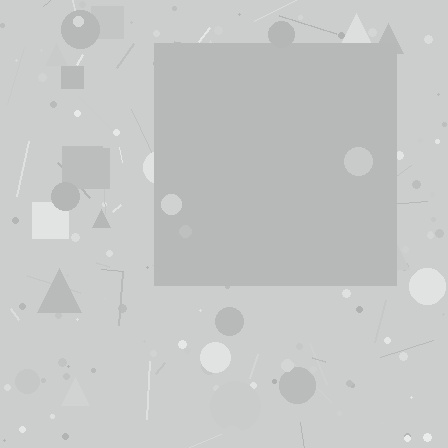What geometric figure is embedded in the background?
A square is embedded in the background.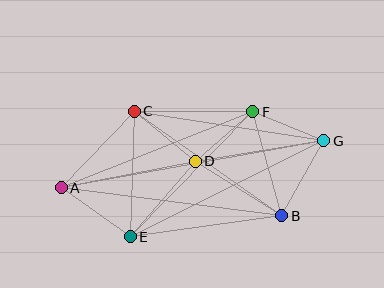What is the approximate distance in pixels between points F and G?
The distance between F and G is approximately 77 pixels.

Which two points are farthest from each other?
Points A and G are farthest from each other.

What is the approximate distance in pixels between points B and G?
The distance between B and G is approximately 86 pixels.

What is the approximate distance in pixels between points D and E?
The distance between D and E is approximately 100 pixels.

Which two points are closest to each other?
Points D and F are closest to each other.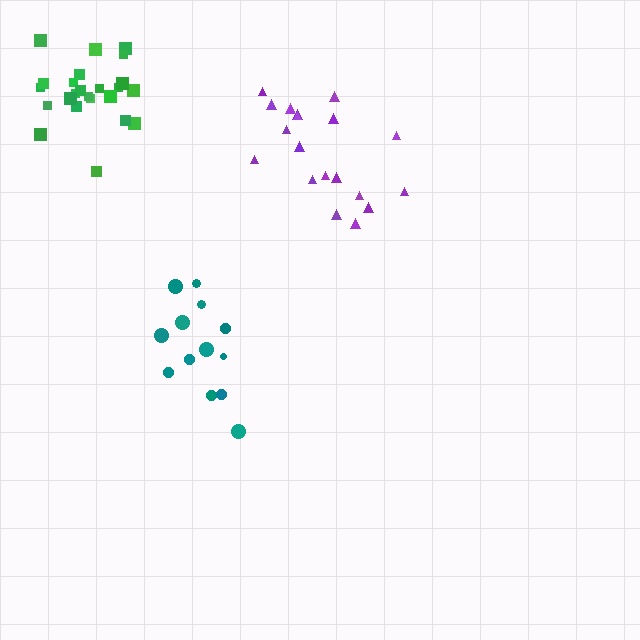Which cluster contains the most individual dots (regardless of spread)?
Green (24).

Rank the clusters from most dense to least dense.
green, purple, teal.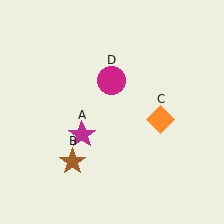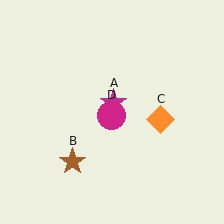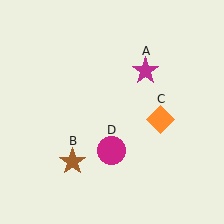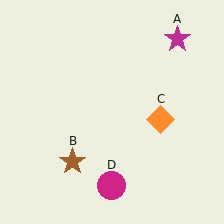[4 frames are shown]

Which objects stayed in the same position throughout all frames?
Brown star (object B) and orange diamond (object C) remained stationary.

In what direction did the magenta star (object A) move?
The magenta star (object A) moved up and to the right.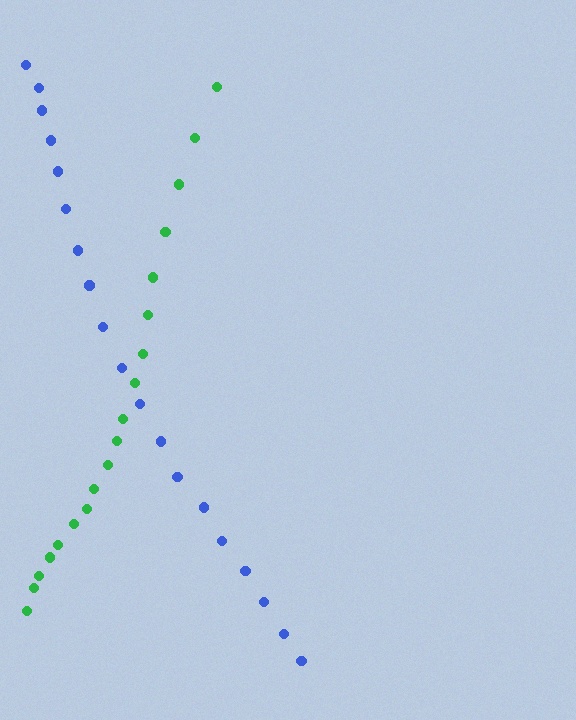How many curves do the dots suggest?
There are 2 distinct paths.